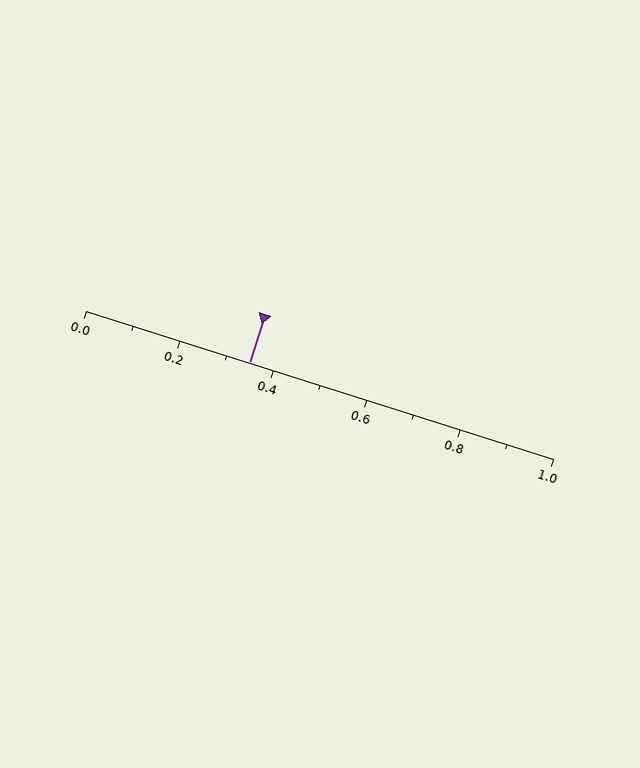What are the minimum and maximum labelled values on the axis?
The axis runs from 0.0 to 1.0.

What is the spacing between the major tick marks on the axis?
The major ticks are spaced 0.2 apart.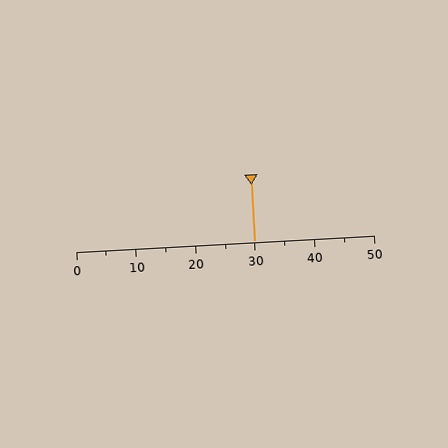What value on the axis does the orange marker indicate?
The marker indicates approximately 30.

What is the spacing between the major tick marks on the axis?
The major ticks are spaced 10 apart.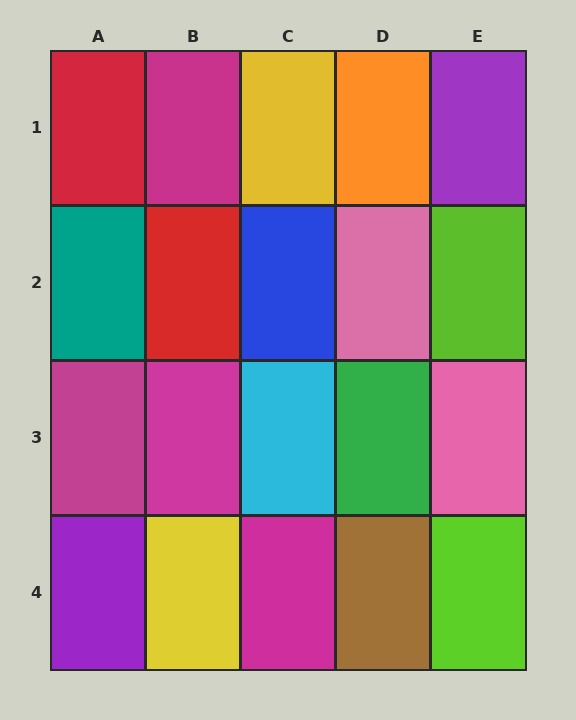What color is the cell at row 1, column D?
Orange.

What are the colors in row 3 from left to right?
Magenta, magenta, cyan, green, pink.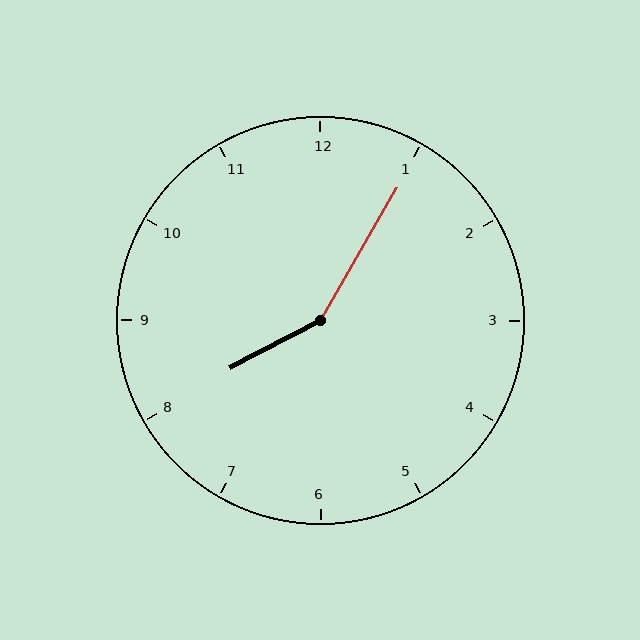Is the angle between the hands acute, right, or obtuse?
It is obtuse.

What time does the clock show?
8:05.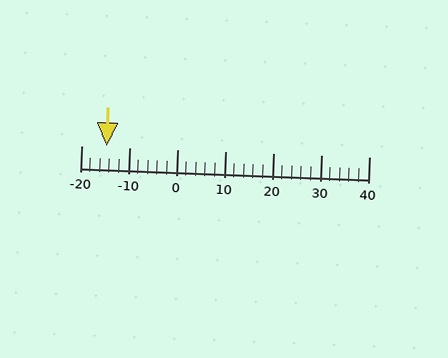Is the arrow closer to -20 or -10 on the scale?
The arrow is closer to -10.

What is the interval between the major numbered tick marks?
The major tick marks are spaced 10 units apart.